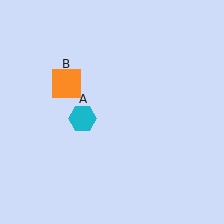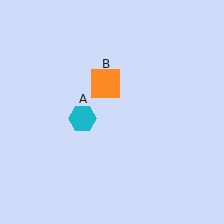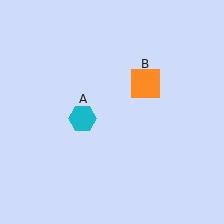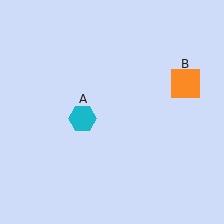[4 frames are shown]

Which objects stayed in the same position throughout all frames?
Cyan hexagon (object A) remained stationary.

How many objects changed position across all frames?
1 object changed position: orange square (object B).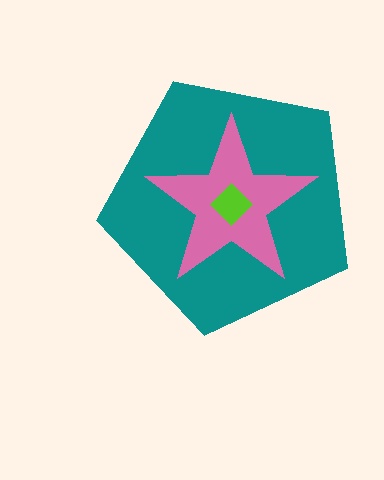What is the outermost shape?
The teal pentagon.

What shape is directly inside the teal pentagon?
The pink star.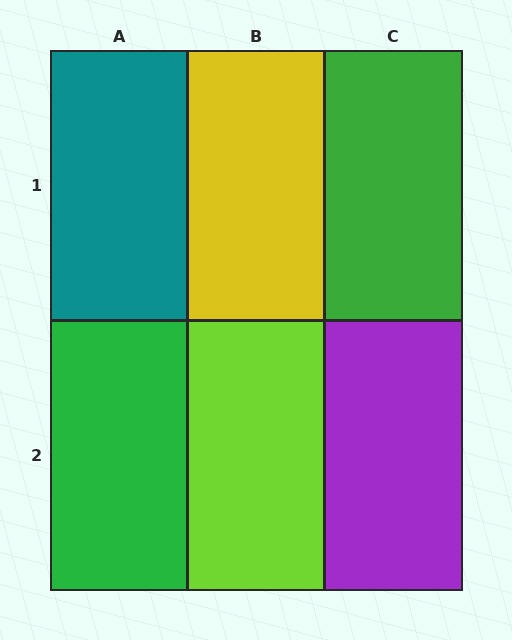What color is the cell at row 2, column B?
Lime.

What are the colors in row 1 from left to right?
Teal, yellow, green.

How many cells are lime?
1 cell is lime.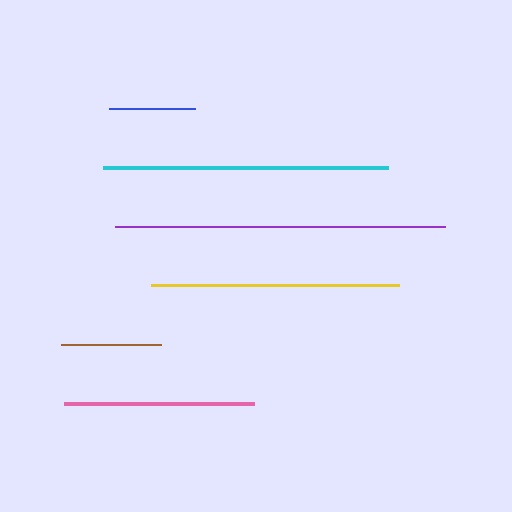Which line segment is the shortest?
The blue line is the shortest at approximately 86 pixels.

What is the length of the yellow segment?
The yellow segment is approximately 249 pixels long.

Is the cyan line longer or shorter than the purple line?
The purple line is longer than the cyan line.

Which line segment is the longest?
The purple line is the longest at approximately 330 pixels.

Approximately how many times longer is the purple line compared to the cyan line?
The purple line is approximately 1.2 times the length of the cyan line.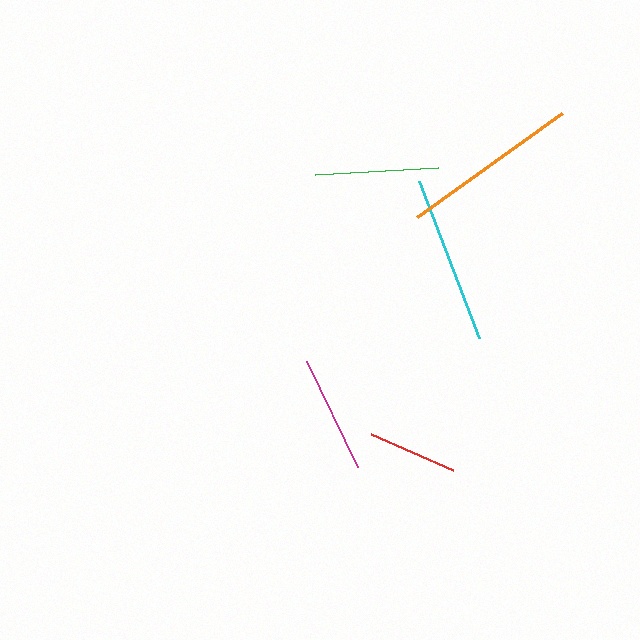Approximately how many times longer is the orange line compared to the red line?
The orange line is approximately 2.0 times the length of the red line.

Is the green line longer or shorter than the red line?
The green line is longer than the red line.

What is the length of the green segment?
The green segment is approximately 123 pixels long.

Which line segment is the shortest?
The red line is the shortest at approximately 90 pixels.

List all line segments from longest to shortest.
From longest to shortest: orange, cyan, green, magenta, red.